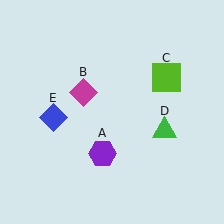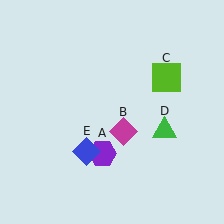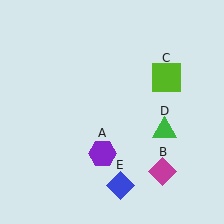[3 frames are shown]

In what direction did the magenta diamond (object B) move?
The magenta diamond (object B) moved down and to the right.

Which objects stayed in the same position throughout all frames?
Purple hexagon (object A) and lime square (object C) and green triangle (object D) remained stationary.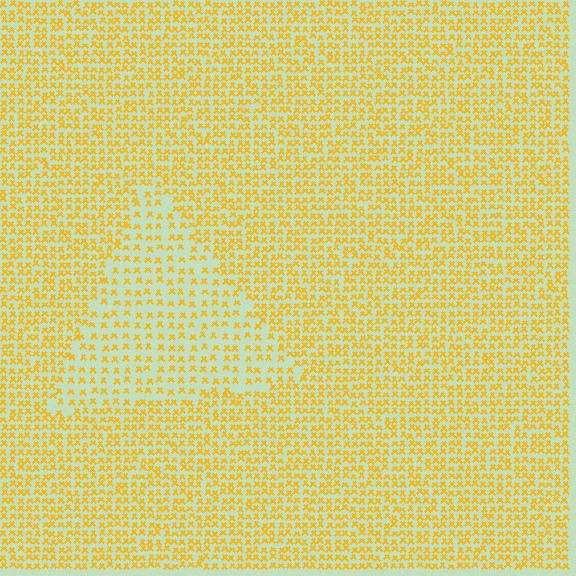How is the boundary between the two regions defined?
The boundary is defined by a change in element density (approximately 1.8x ratio). All elements are the same color, size, and shape.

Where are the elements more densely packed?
The elements are more densely packed outside the triangle boundary.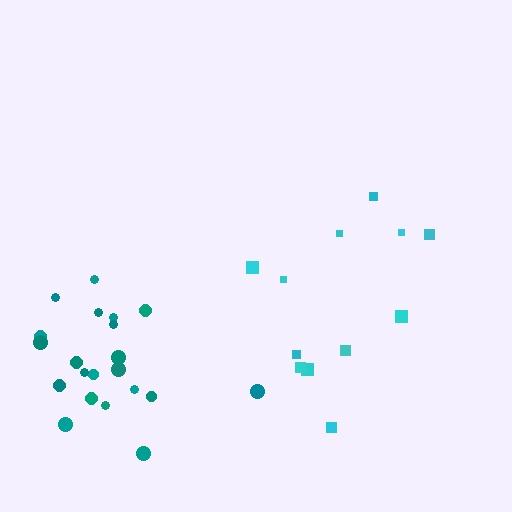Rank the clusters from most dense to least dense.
teal, cyan.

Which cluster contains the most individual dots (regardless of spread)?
Teal (21).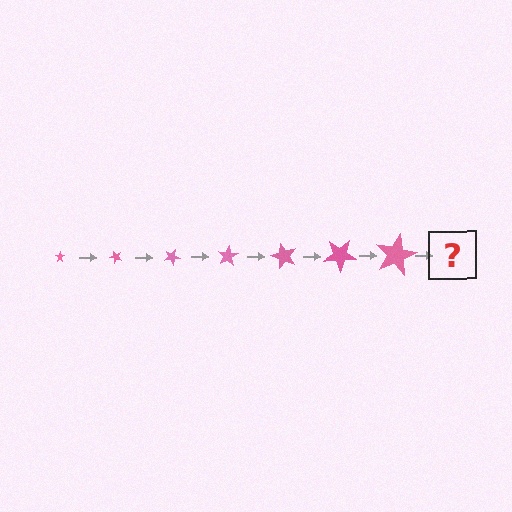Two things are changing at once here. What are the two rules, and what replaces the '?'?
The two rules are that the star grows larger each step and it rotates 50 degrees each step. The '?' should be a star, larger than the previous one and rotated 350 degrees from the start.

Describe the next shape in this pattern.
It should be a star, larger than the previous one and rotated 350 degrees from the start.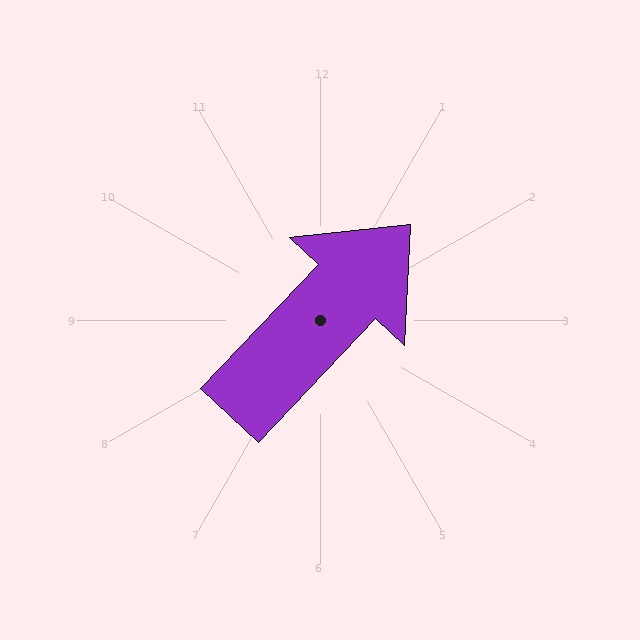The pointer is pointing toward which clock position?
Roughly 1 o'clock.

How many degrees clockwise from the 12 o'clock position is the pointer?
Approximately 43 degrees.